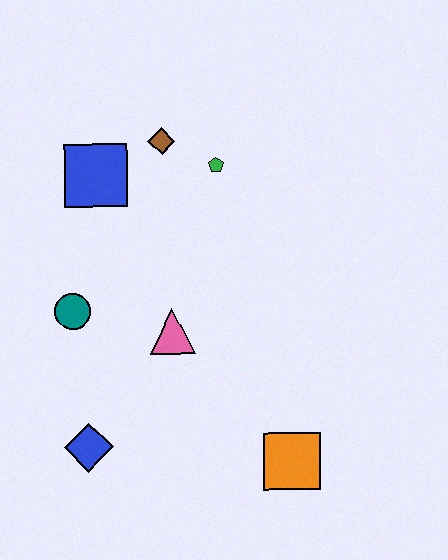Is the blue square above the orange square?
Yes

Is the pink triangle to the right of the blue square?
Yes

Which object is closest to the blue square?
The brown diamond is closest to the blue square.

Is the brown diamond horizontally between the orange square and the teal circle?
Yes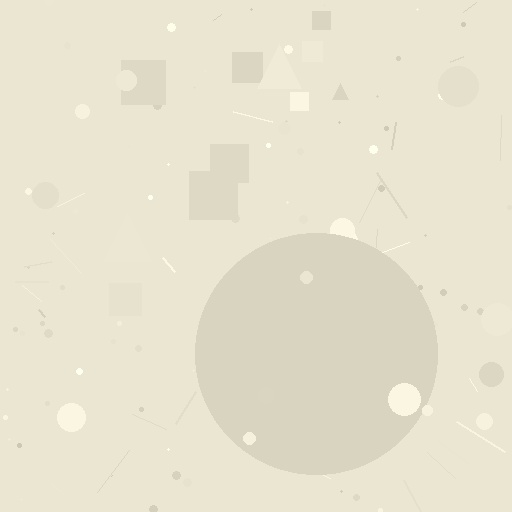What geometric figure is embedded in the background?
A circle is embedded in the background.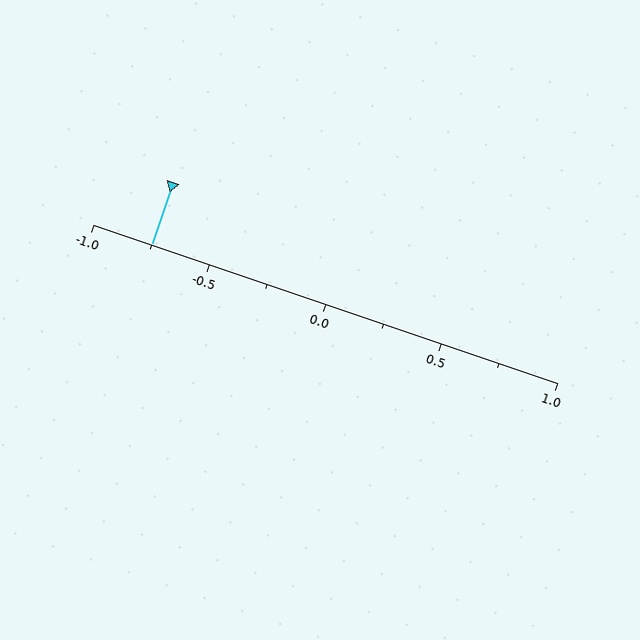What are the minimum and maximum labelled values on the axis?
The axis runs from -1.0 to 1.0.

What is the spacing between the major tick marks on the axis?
The major ticks are spaced 0.5 apart.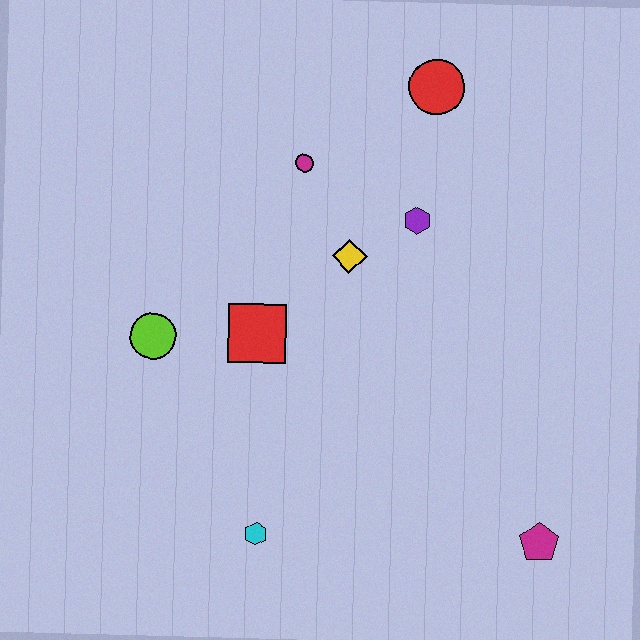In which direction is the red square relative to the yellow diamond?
The red square is to the left of the yellow diamond.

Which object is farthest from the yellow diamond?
The magenta pentagon is farthest from the yellow diamond.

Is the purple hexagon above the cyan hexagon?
Yes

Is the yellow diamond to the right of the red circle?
No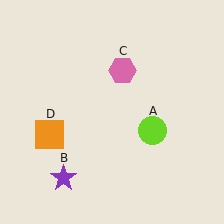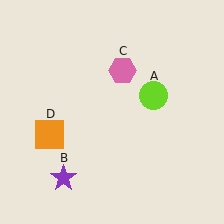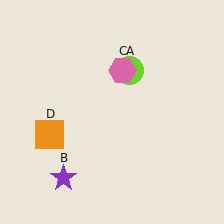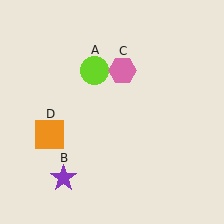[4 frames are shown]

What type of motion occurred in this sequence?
The lime circle (object A) rotated counterclockwise around the center of the scene.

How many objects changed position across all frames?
1 object changed position: lime circle (object A).